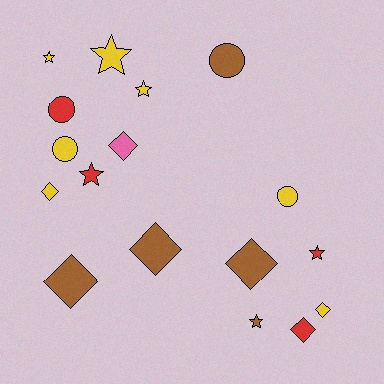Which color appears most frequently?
Yellow, with 7 objects.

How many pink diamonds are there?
There is 1 pink diamond.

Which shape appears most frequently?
Diamond, with 7 objects.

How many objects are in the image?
There are 17 objects.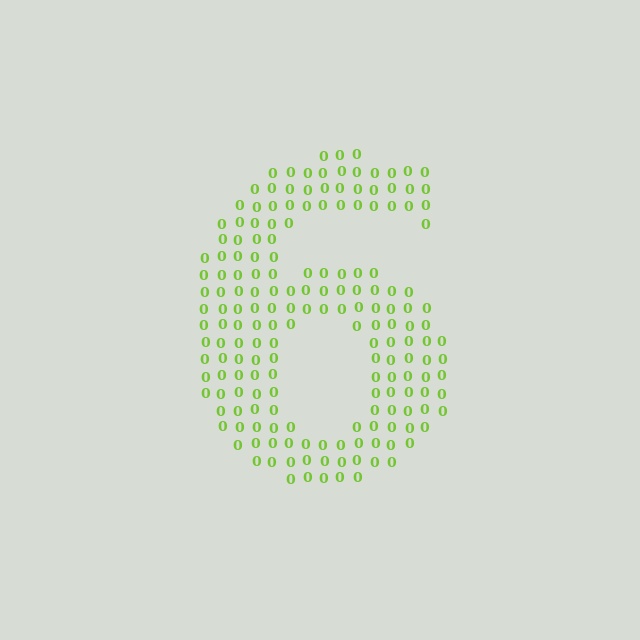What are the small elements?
The small elements are digit 0's.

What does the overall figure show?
The overall figure shows the digit 6.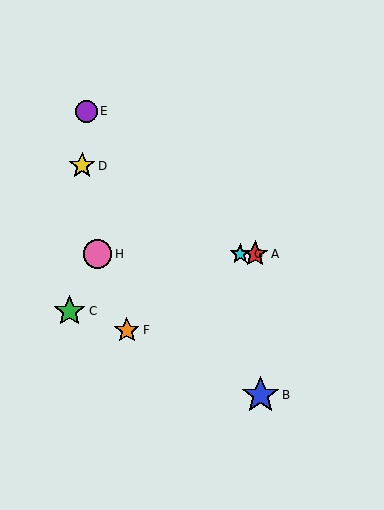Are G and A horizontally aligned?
Yes, both are at y≈254.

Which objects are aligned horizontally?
Objects A, G, H are aligned horizontally.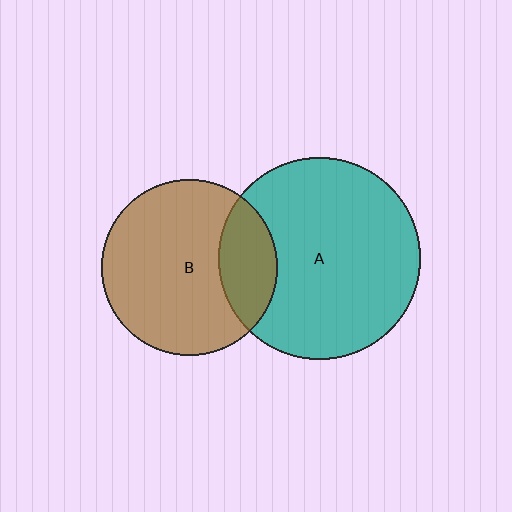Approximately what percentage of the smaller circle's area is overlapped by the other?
Approximately 25%.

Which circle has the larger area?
Circle A (teal).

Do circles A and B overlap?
Yes.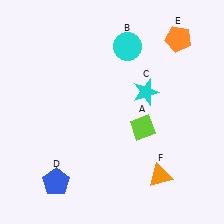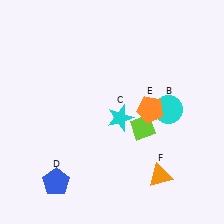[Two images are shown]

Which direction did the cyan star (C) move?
The cyan star (C) moved down.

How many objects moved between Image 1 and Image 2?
3 objects moved between the two images.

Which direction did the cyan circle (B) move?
The cyan circle (B) moved down.